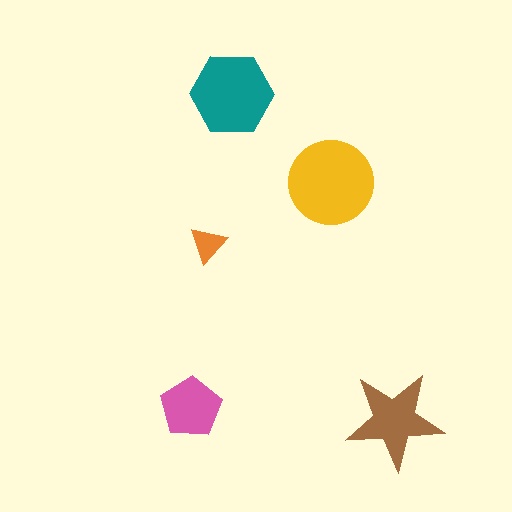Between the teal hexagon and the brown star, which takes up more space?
The teal hexagon.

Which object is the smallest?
The orange triangle.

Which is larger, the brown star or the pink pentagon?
The brown star.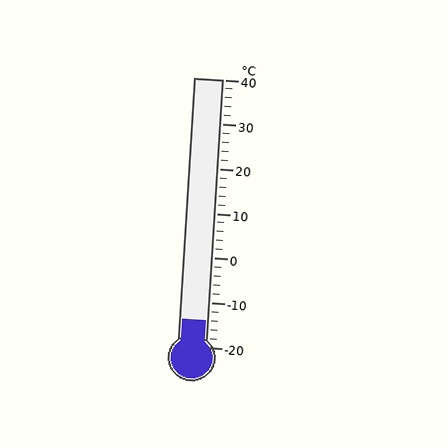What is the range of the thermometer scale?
The thermometer scale ranges from -20°C to 40°C.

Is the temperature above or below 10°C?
The temperature is below 10°C.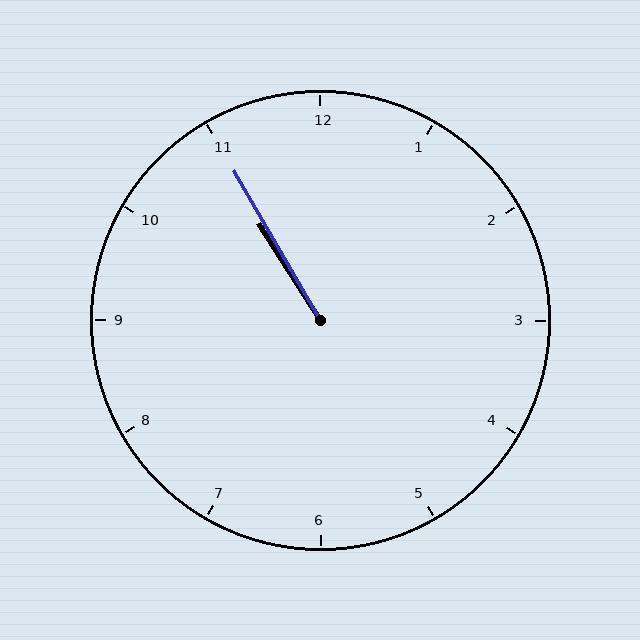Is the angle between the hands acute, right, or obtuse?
It is acute.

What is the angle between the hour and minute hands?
Approximately 2 degrees.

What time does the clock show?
10:55.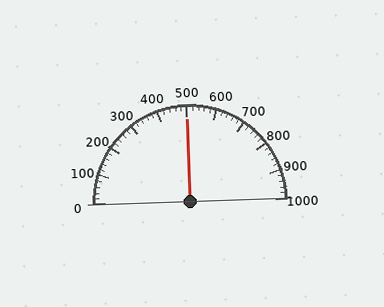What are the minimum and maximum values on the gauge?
The gauge ranges from 0 to 1000.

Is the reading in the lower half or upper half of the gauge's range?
The reading is in the upper half of the range (0 to 1000).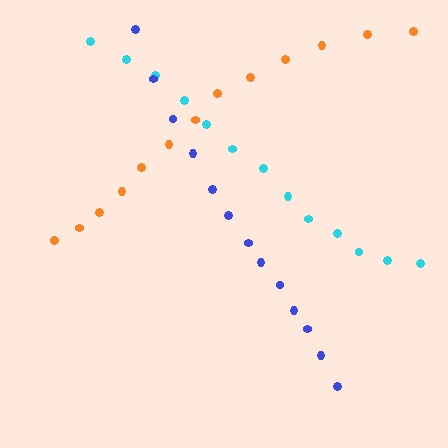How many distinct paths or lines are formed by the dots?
There are 3 distinct paths.